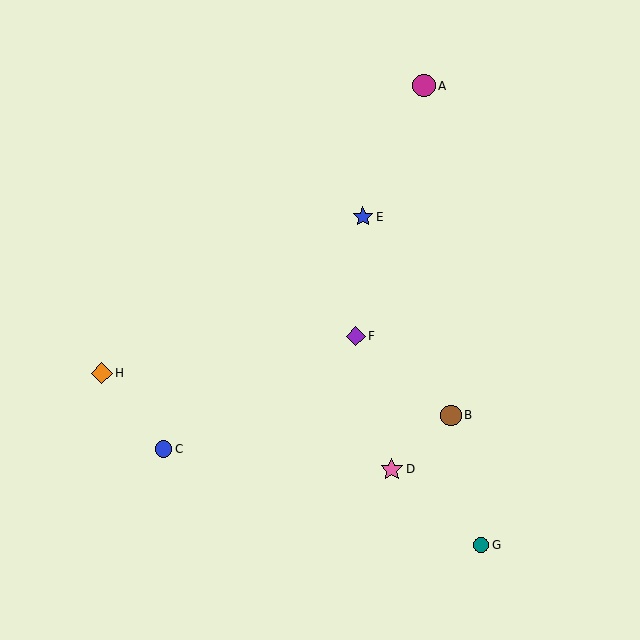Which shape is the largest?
The pink star (labeled D) is the largest.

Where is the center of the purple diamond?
The center of the purple diamond is at (356, 336).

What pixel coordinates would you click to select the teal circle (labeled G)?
Click at (481, 545) to select the teal circle G.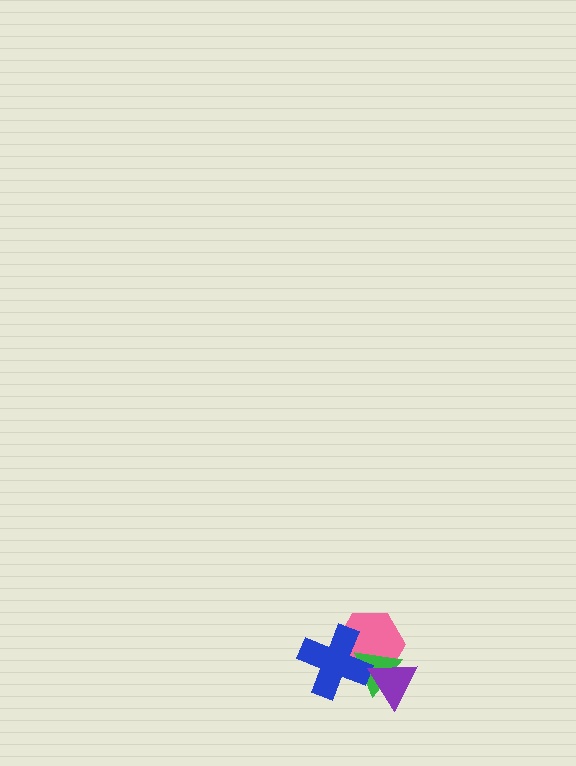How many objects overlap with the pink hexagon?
3 objects overlap with the pink hexagon.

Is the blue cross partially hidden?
No, no other shape covers it.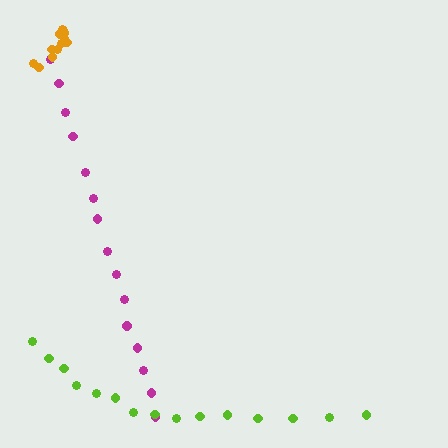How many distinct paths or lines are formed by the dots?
There are 3 distinct paths.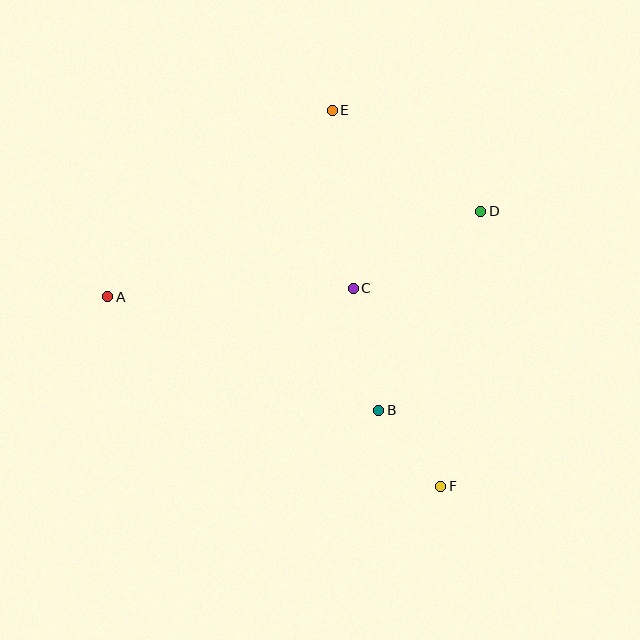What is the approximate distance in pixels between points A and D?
The distance between A and D is approximately 383 pixels.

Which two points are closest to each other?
Points B and F are closest to each other.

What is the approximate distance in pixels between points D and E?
The distance between D and E is approximately 180 pixels.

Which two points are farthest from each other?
Points E and F are farthest from each other.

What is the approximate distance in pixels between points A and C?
The distance between A and C is approximately 246 pixels.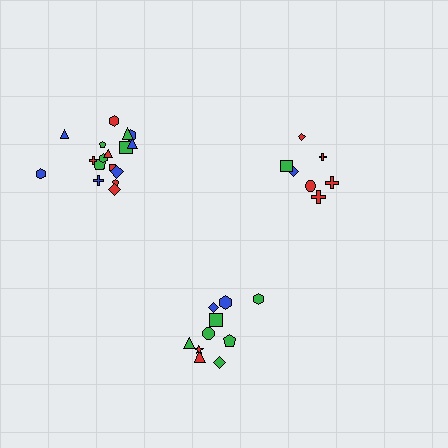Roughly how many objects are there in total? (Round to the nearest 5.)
Roughly 35 objects in total.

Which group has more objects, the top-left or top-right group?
The top-left group.